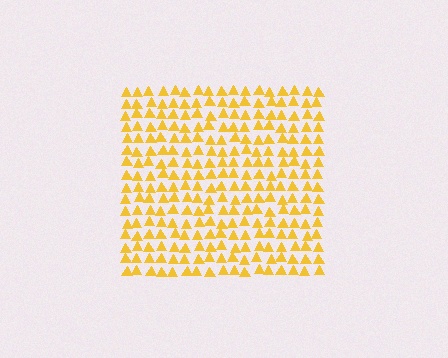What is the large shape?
The large shape is a square.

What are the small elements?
The small elements are triangles.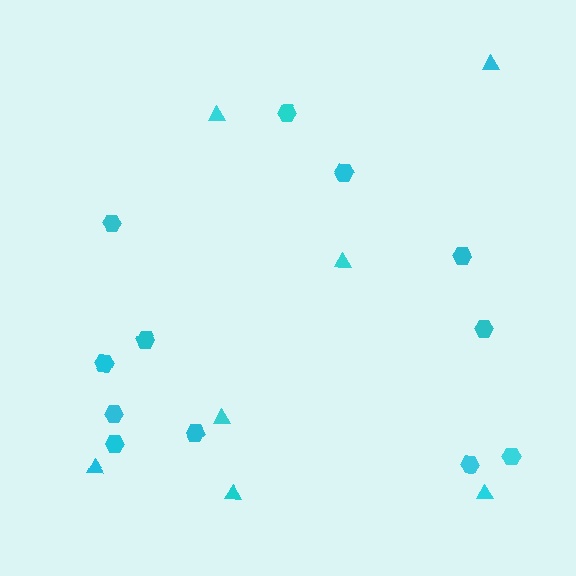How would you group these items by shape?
There are 2 groups: one group of hexagons (12) and one group of triangles (7).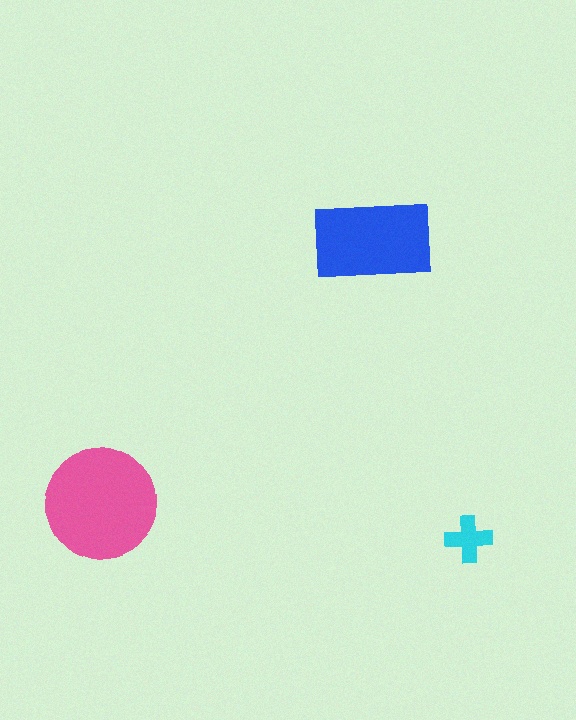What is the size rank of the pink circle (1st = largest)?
1st.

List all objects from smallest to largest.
The cyan cross, the blue rectangle, the pink circle.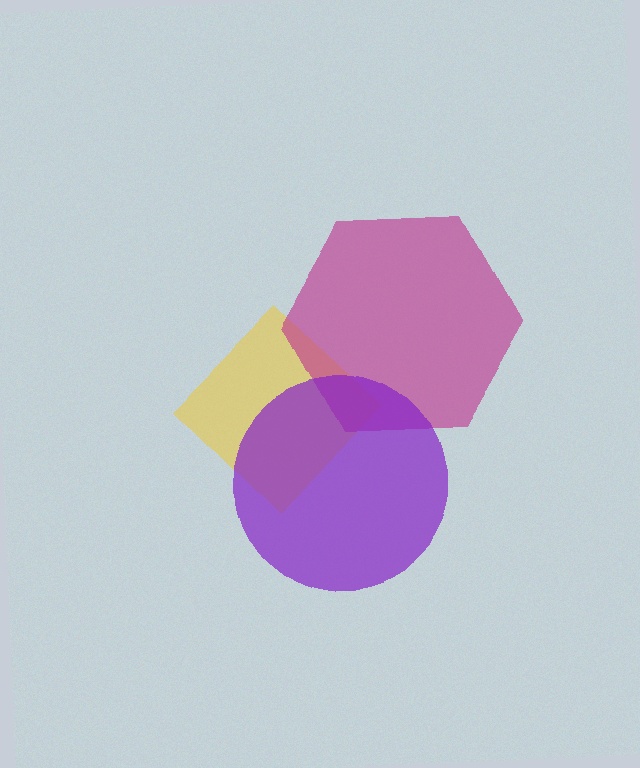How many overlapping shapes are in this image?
There are 3 overlapping shapes in the image.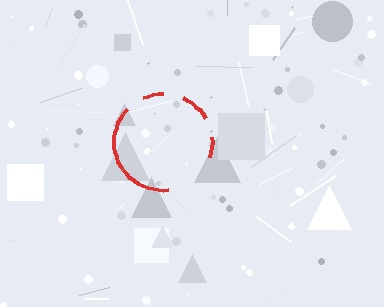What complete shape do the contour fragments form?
The contour fragments form a circle.